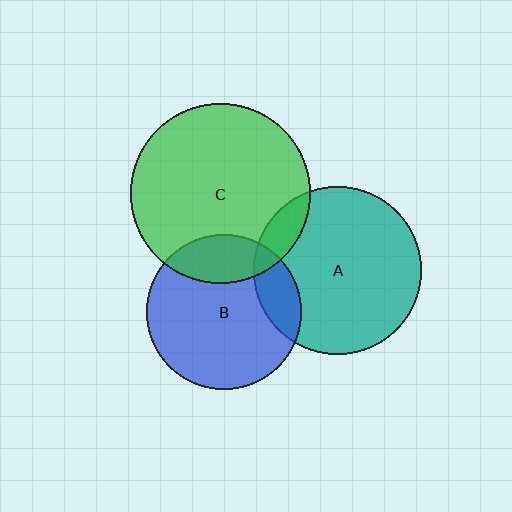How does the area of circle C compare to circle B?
Approximately 1.4 times.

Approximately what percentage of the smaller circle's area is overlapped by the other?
Approximately 15%.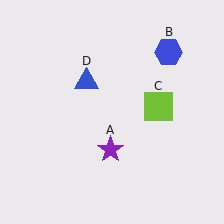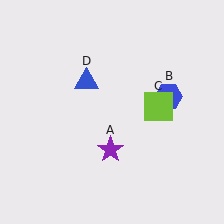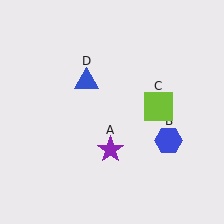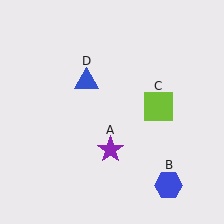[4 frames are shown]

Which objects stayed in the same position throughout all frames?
Purple star (object A) and lime square (object C) and blue triangle (object D) remained stationary.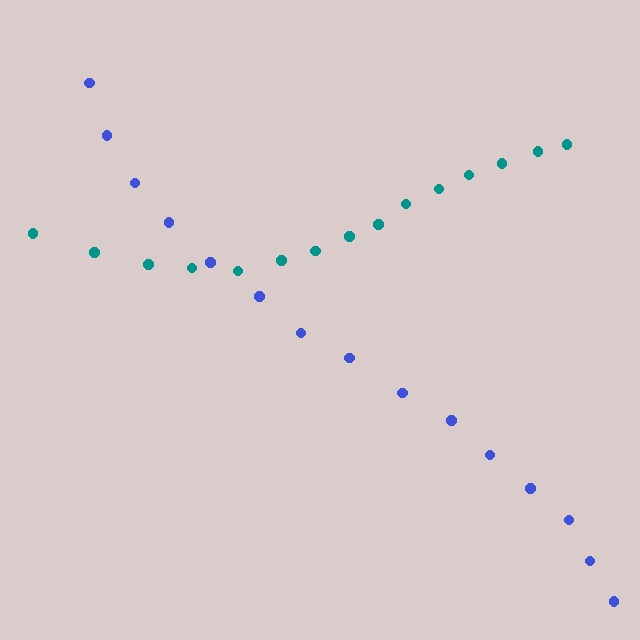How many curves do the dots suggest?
There are 2 distinct paths.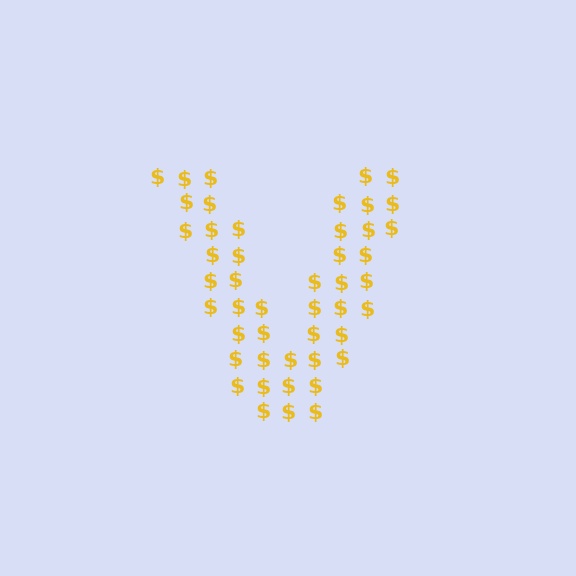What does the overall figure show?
The overall figure shows the letter V.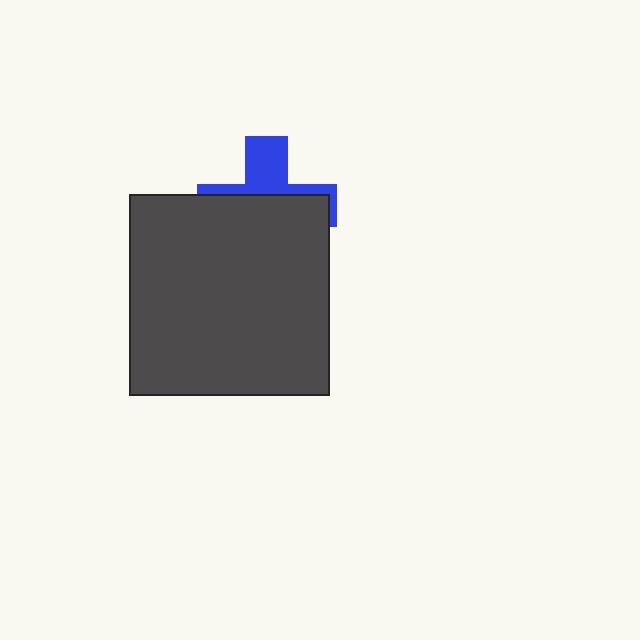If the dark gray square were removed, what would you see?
You would see the complete blue cross.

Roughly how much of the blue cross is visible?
A small part of it is visible (roughly 36%).